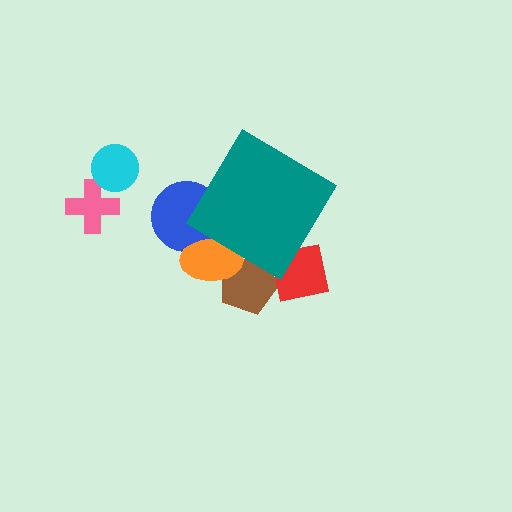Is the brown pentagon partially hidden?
Yes, the brown pentagon is partially hidden behind the teal diamond.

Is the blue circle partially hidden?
Yes, the blue circle is partially hidden behind the teal diamond.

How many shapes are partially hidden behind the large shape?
4 shapes are partially hidden.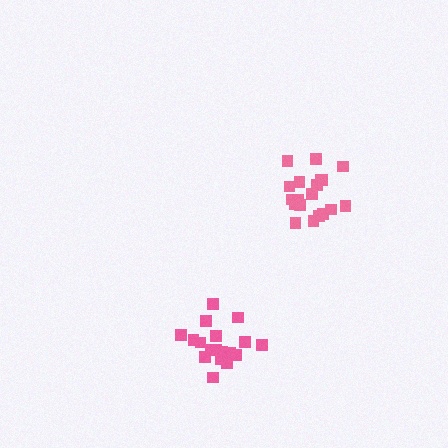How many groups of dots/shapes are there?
There are 2 groups.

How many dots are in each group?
Group 1: 19 dots, Group 2: 19 dots (38 total).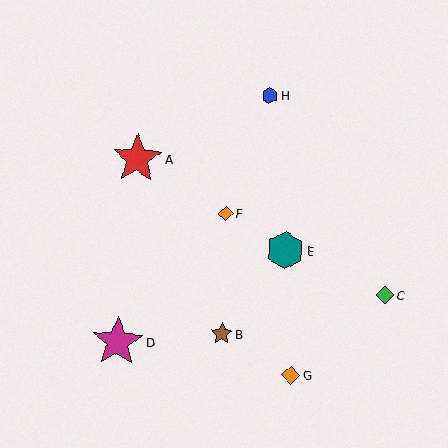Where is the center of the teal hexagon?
The center of the teal hexagon is at (285, 250).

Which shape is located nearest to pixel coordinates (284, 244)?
The teal hexagon (labeled E) at (285, 250) is nearest to that location.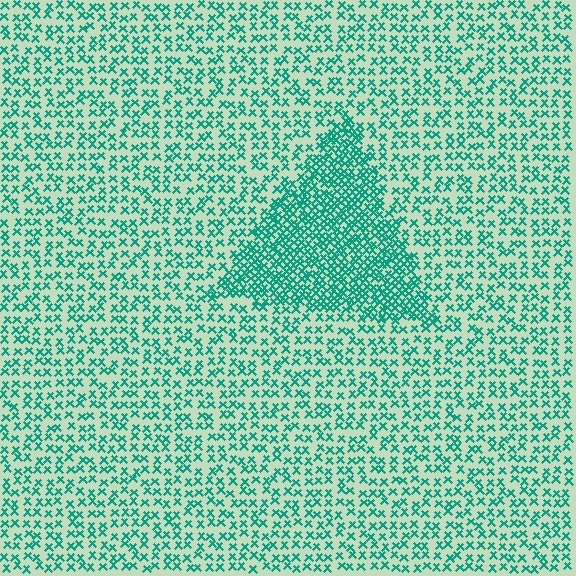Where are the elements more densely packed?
The elements are more densely packed inside the triangle boundary.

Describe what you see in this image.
The image contains small teal elements arranged at two different densities. A triangle-shaped region is visible where the elements are more densely packed than the surrounding area.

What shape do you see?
I see a triangle.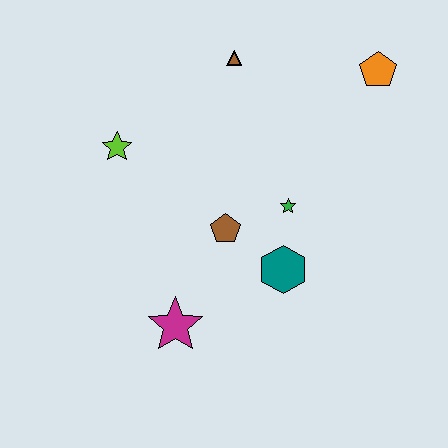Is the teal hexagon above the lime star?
No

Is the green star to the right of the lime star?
Yes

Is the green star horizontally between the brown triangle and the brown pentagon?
No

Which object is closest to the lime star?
The brown pentagon is closest to the lime star.